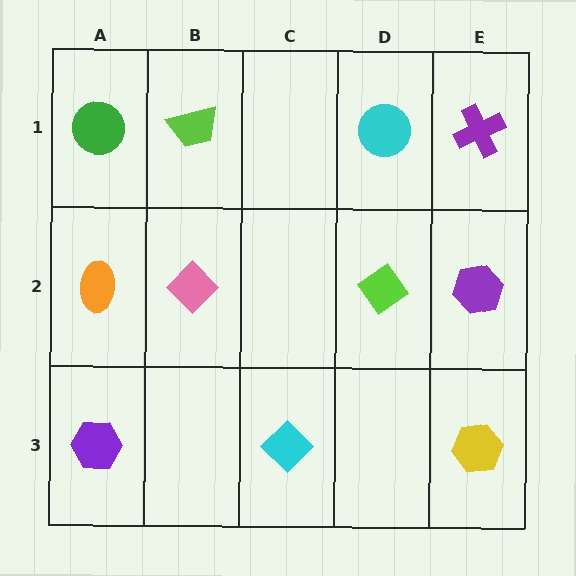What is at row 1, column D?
A cyan circle.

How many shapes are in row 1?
4 shapes.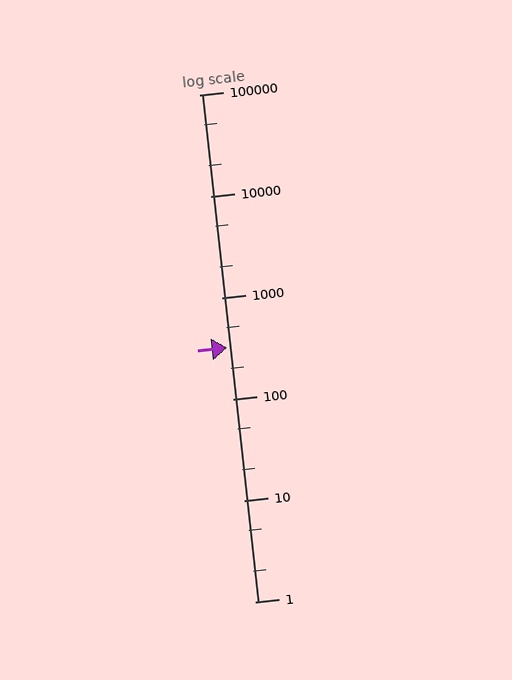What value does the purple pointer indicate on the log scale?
The pointer indicates approximately 320.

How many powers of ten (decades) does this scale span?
The scale spans 5 decades, from 1 to 100000.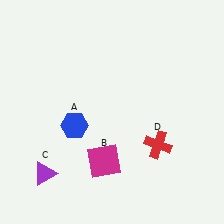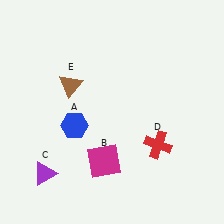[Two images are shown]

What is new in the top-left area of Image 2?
A brown triangle (E) was added in the top-left area of Image 2.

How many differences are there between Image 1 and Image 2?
There is 1 difference between the two images.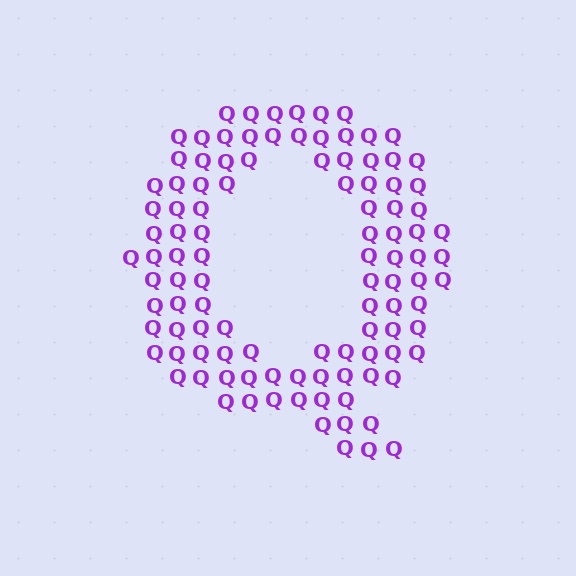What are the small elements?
The small elements are letter Q's.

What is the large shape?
The large shape is the letter Q.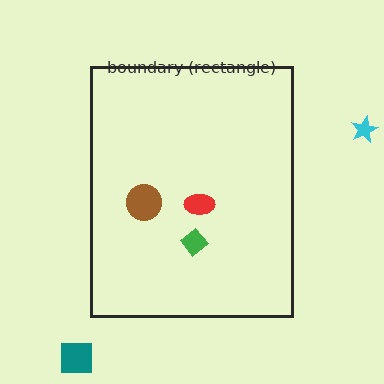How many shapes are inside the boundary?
3 inside, 2 outside.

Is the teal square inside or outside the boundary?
Outside.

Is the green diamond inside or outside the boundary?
Inside.